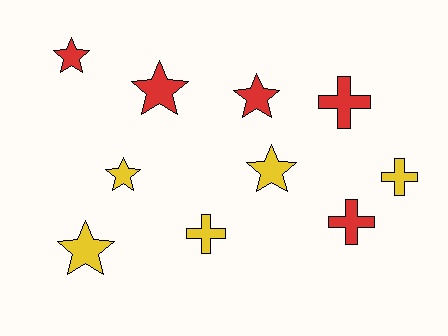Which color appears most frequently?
Red, with 5 objects.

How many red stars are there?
There are 3 red stars.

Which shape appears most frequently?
Star, with 6 objects.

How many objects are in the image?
There are 10 objects.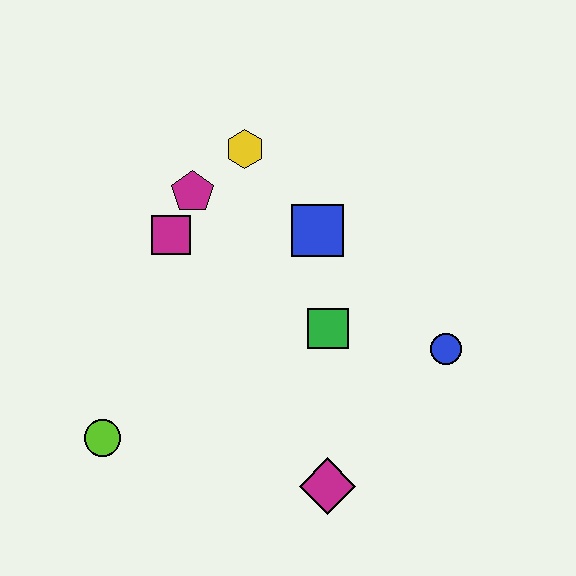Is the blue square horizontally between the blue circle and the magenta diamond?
No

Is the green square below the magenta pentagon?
Yes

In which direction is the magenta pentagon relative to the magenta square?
The magenta pentagon is above the magenta square.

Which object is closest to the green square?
The blue square is closest to the green square.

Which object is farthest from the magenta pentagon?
The magenta diamond is farthest from the magenta pentagon.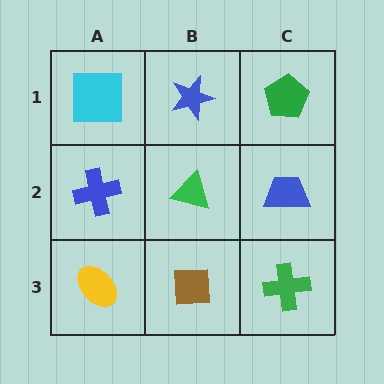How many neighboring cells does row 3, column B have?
3.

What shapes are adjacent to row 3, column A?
A blue cross (row 2, column A), a brown square (row 3, column B).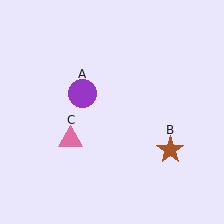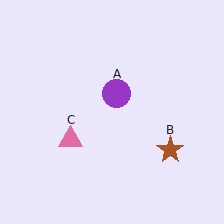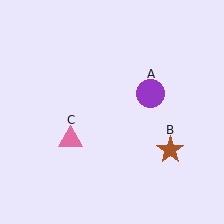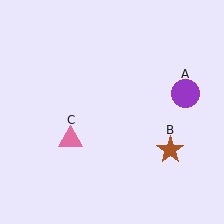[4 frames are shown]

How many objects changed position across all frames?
1 object changed position: purple circle (object A).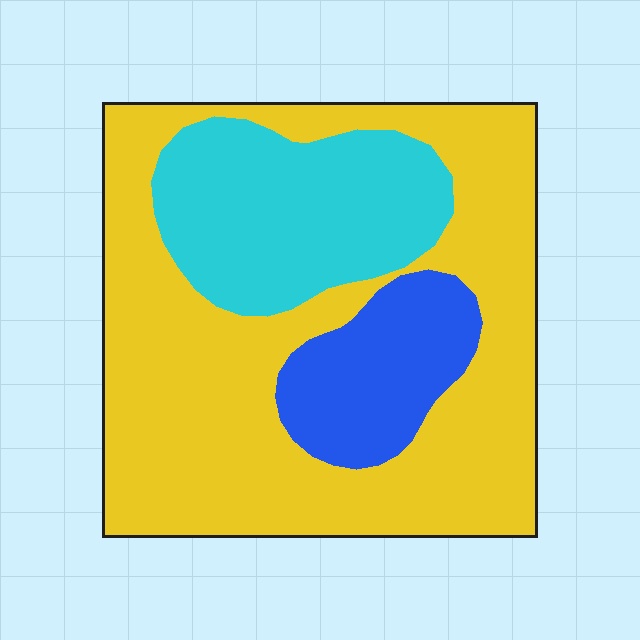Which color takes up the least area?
Blue, at roughly 15%.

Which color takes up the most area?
Yellow, at roughly 65%.